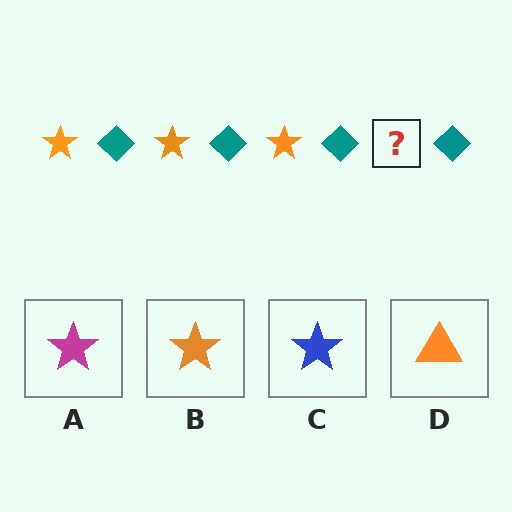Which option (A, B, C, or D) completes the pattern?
B.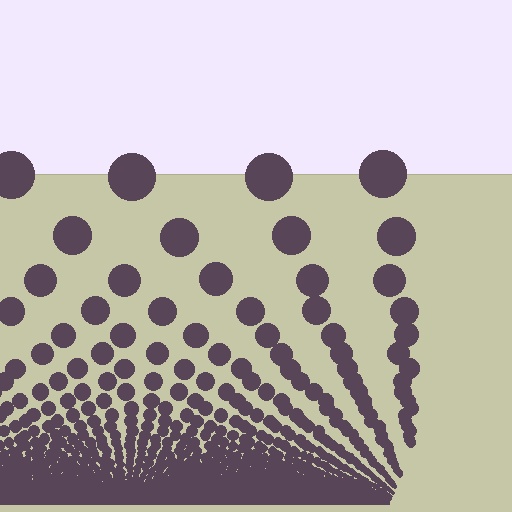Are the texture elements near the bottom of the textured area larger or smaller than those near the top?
Smaller. The gradient is inverted — elements near the bottom are smaller and denser.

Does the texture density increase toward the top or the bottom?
Density increases toward the bottom.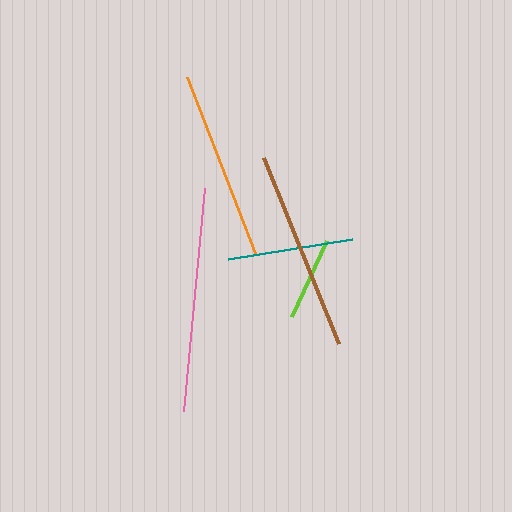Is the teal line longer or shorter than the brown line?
The brown line is longer than the teal line.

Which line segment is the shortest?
The lime line is the shortest at approximately 84 pixels.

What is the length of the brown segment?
The brown segment is approximately 200 pixels long.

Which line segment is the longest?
The pink line is the longest at approximately 223 pixels.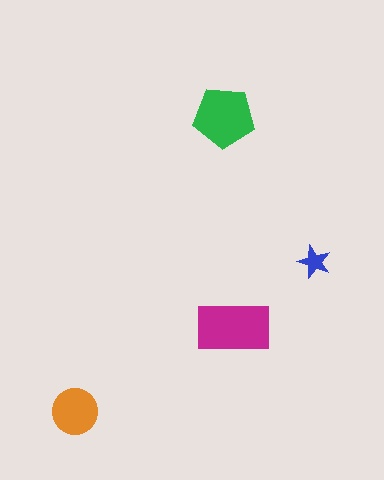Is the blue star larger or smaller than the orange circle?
Smaller.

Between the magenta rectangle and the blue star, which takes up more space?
The magenta rectangle.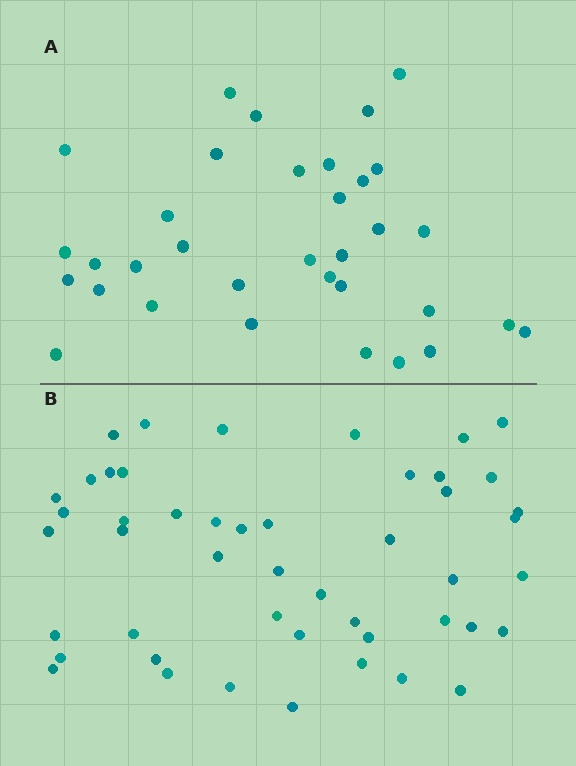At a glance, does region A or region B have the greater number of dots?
Region B (the bottom region) has more dots.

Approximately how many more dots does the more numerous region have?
Region B has approximately 15 more dots than region A.